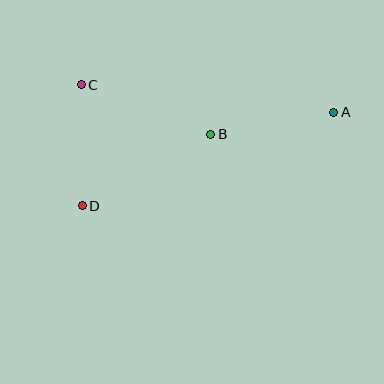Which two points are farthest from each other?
Points A and D are farthest from each other.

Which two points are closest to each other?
Points C and D are closest to each other.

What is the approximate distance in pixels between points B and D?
The distance between B and D is approximately 147 pixels.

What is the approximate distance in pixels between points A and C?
The distance between A and C is approximately 254 pixels.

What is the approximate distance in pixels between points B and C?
The distance between B and C is approximately 139 pixels.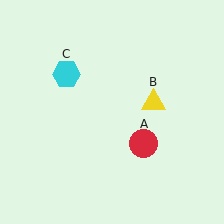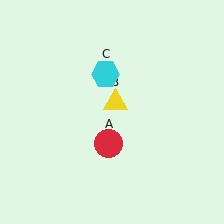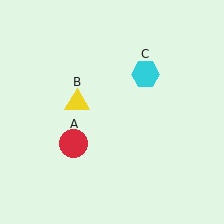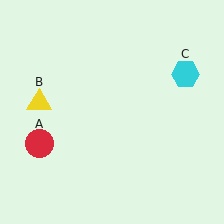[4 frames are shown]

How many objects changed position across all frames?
3 objects changed position: red circle (object A), yellow triangle (object B), cyan hexagon (object C).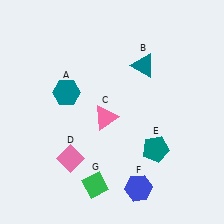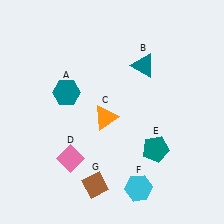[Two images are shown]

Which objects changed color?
C changed from pink to orange. F changed from blue to cyan. G changed from green to brown.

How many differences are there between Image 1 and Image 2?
There are 3 differences between the two images.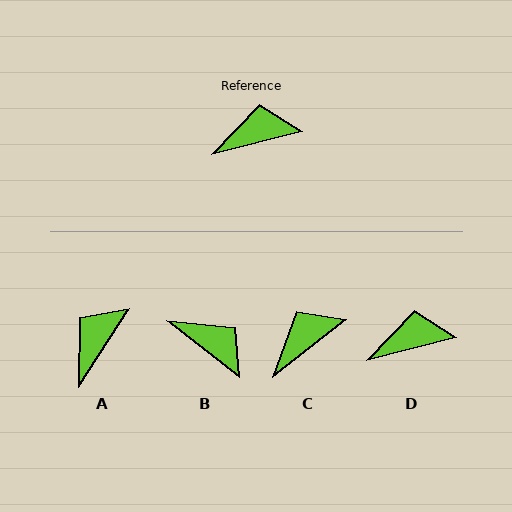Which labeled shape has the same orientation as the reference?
D.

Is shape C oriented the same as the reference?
No, it is off by about 24 degrees.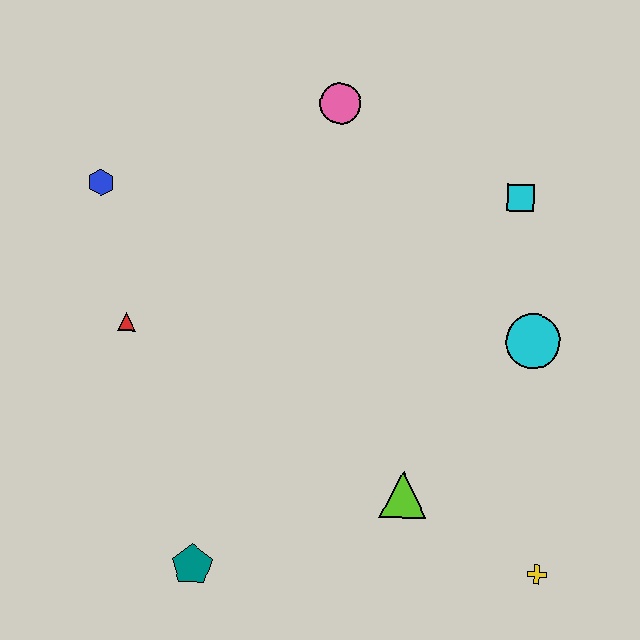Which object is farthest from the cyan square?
The teal pentagon is farthest from the cyan square.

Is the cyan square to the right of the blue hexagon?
Yes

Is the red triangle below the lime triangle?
No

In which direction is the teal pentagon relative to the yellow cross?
The teal pentagon is to the left of the yellow cross.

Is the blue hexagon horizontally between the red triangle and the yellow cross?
No